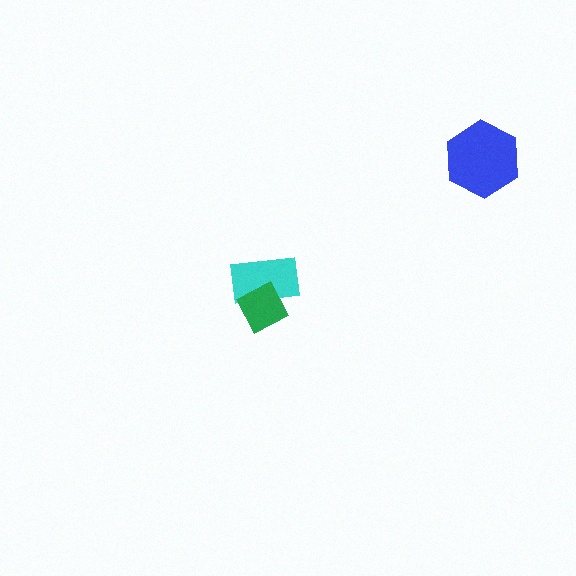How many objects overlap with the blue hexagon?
0 objects overlap with the blue hexagon.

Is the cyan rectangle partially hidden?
Yes, it is partially covered by another shape.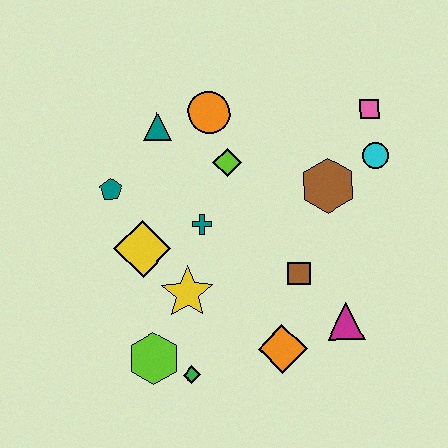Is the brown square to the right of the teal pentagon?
Yes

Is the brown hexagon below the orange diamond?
No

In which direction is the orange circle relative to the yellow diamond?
The orange circle is above the yellow diamond.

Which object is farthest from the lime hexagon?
The pink square is farthest from the lime hexagon.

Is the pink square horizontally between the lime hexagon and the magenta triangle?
No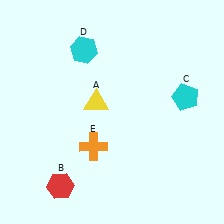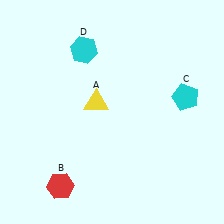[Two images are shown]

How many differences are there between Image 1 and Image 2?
There is 1 difference between the two images.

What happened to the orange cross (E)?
The orange cross (E) was removed in Image 2. It was in the bottom-left area of Image 1.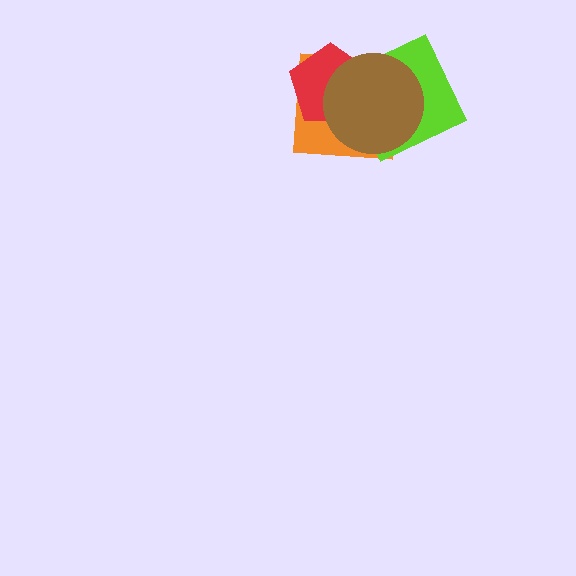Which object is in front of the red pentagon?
The brown circle is in front of the red pentagon.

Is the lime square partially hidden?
Yes, it is partially covered by another shape.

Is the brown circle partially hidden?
No, no other shape covers it.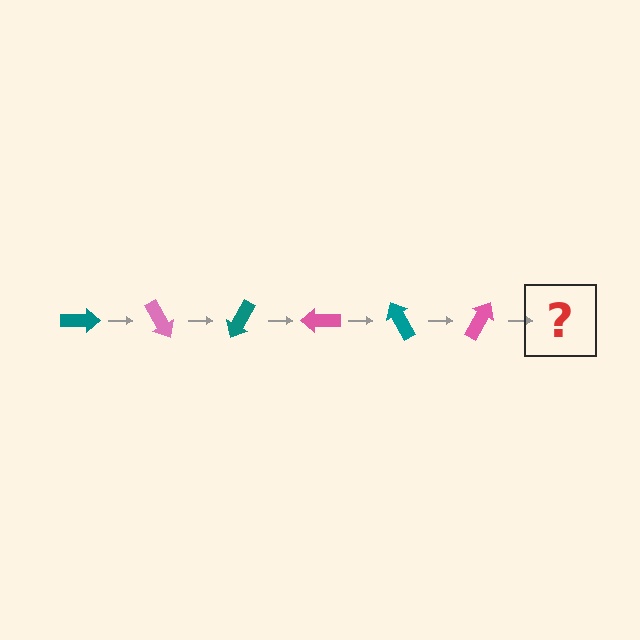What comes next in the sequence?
The next element should be a teal arrow, rotated 360 degrees from the start.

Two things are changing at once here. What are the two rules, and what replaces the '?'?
The two rules are that it rotates 60 degrees each step and the color cycles through teal and pink. The '?' should be a teal arrow, rotated 360 degrees from the start.